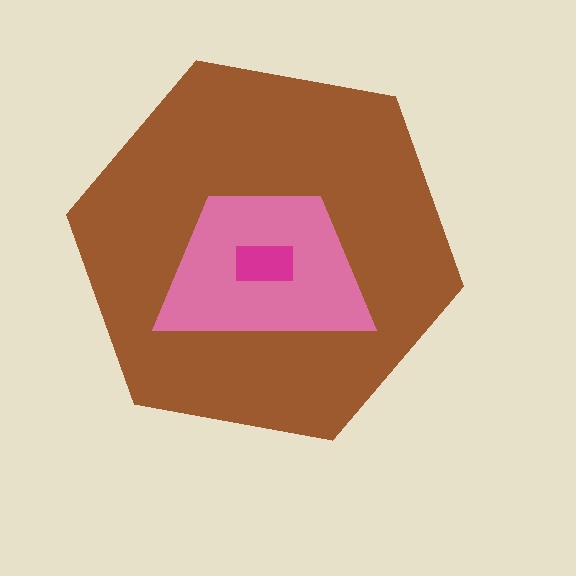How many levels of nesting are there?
3.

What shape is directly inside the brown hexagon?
The pink trapezoid.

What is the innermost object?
The magenta rectangle.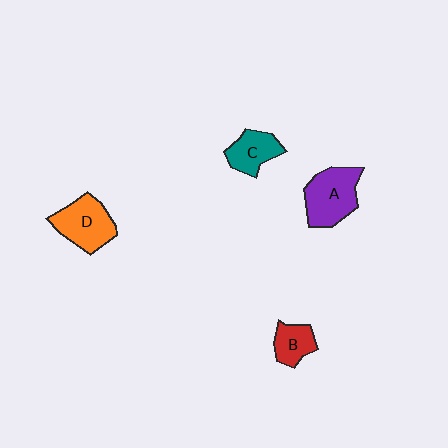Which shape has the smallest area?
Shape B (red).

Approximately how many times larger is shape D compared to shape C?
Approximately 1.4 times.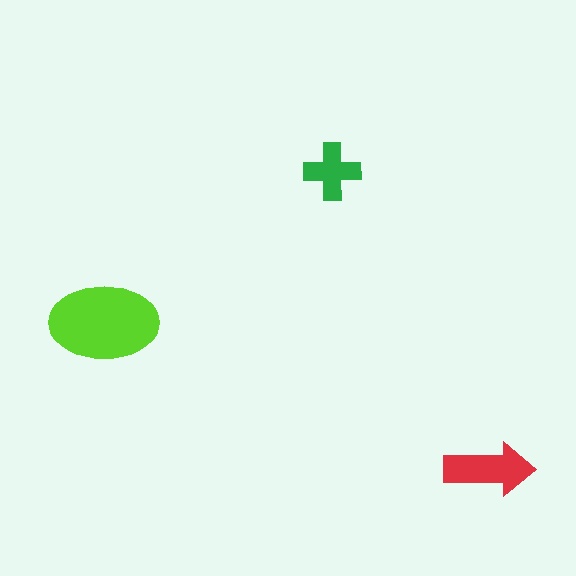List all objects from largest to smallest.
The lime ellipse, the red arrow, the green cross.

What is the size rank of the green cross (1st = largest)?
3rd.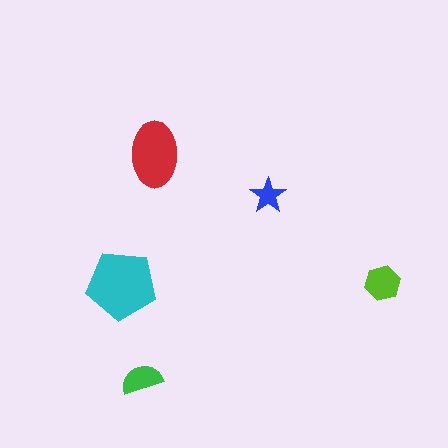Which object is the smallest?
The blue star.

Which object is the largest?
The cyan pentagon.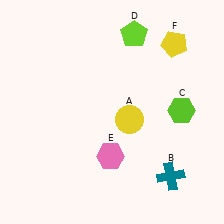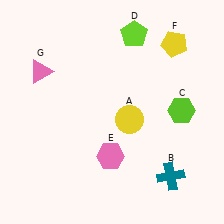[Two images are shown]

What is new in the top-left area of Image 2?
A pink triangle (G) was added in the top-left area of Image 2.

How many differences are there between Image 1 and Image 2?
There is 1 difference between the two images.